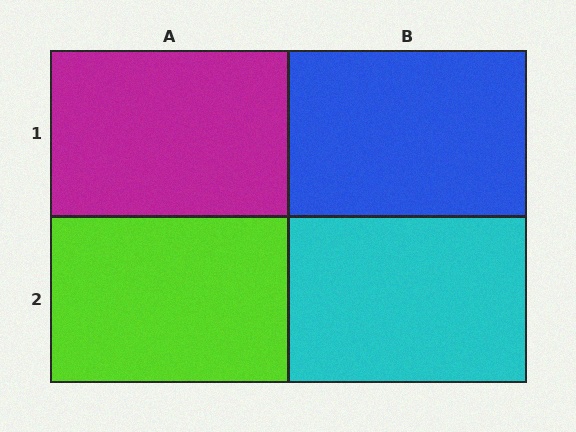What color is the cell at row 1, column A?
Magenta.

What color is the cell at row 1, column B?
Blue.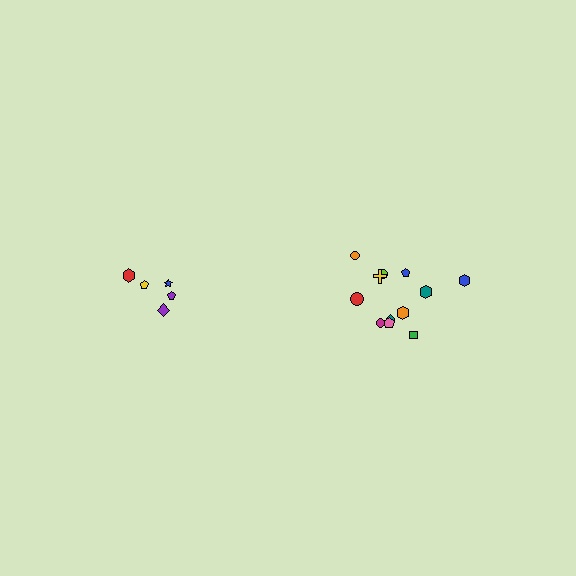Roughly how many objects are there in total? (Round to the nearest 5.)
Roughly 15 objects in total.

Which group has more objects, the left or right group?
The right group.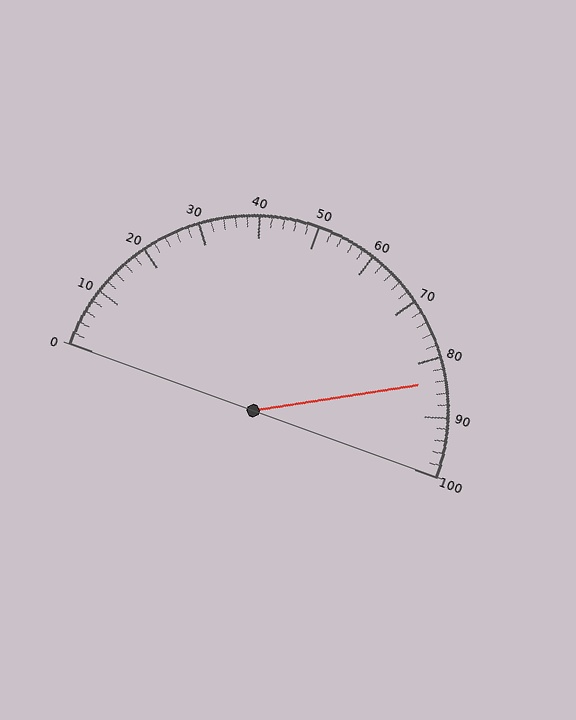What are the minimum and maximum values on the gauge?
The gauge ranges from 0 to 100.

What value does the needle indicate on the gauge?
The needle indicates approximately 84.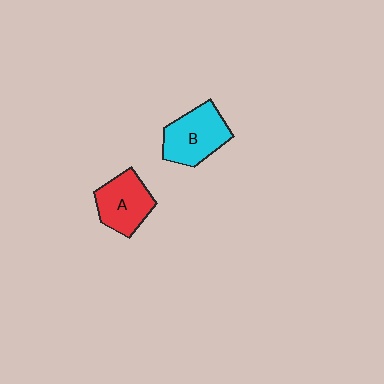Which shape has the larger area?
Shape B (cyan).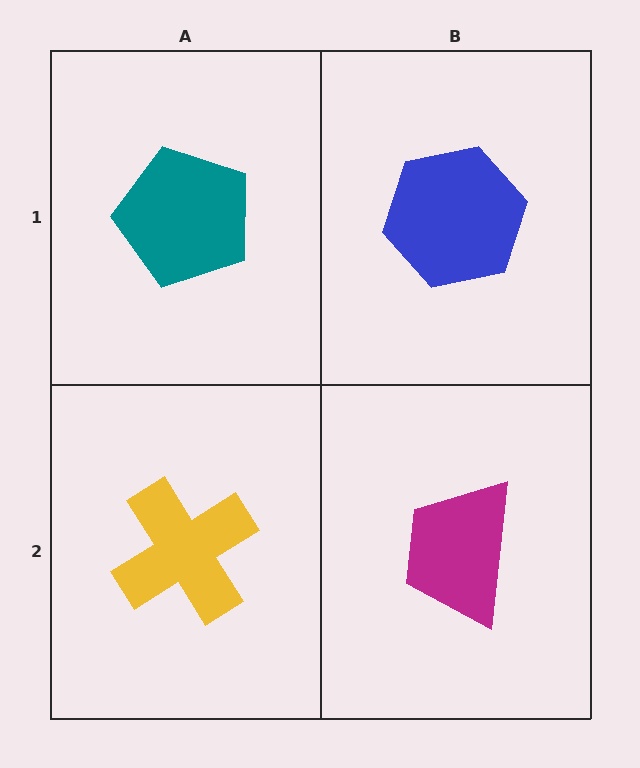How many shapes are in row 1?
2 shapes.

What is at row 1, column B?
A blue hexagon.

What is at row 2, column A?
A yellow cross.